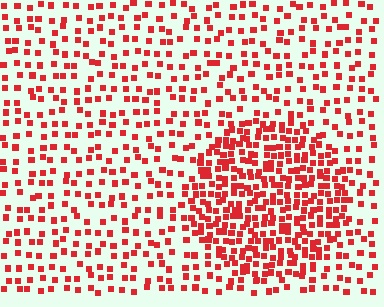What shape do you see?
I see a circle.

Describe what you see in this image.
The image contains small red elements arranged at two different densities. A circle-shaped region is visible where the elements are more densely packed than the surrounding area.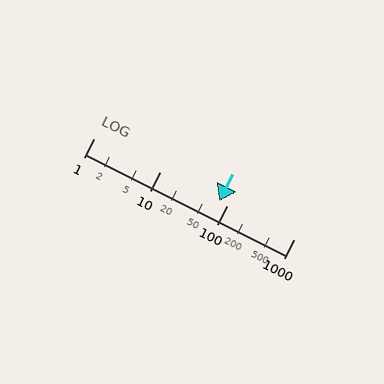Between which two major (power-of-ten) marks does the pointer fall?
The pointer is between 10 and 100.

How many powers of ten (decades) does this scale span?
The scale spans 3 decades, from 1 to 1000.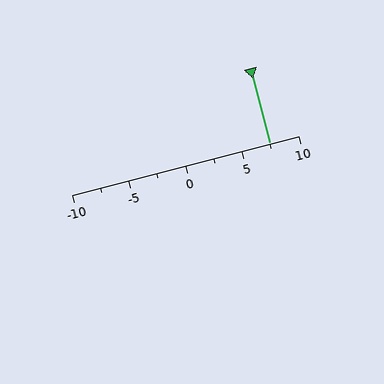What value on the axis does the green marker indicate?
The marker indicates approximately 7.5.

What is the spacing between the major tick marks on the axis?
The major ticks are spaced 5 apart.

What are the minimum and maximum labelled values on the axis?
The axis runs from -10 to 10.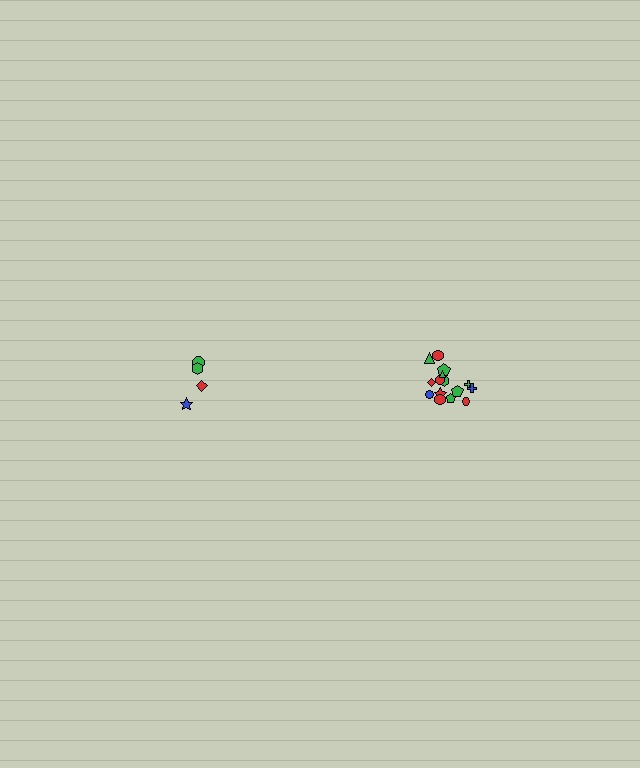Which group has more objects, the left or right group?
The right group.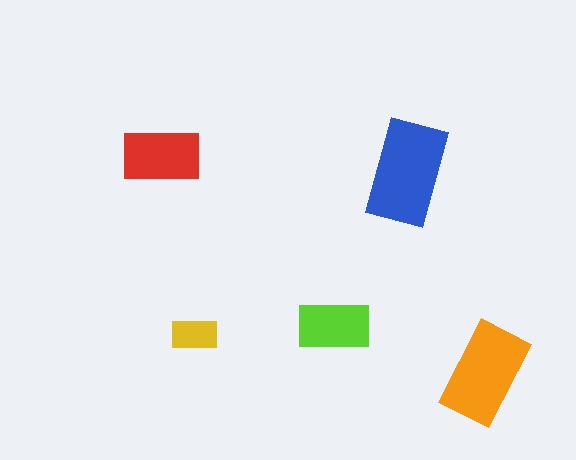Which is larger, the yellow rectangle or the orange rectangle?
The orange one.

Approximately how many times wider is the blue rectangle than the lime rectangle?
About 1.5 times wider.